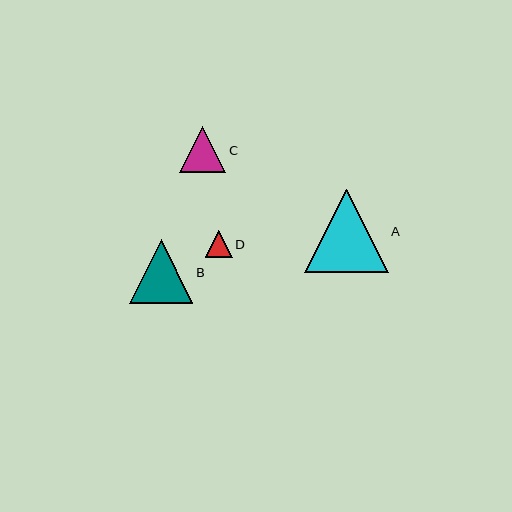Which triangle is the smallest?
Triangle D is the smallest with a size of approximately 27 pixels.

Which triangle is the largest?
Triangle A is the largest with a size of approximately 84 pixels.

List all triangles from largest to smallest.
From largest to smallest: A, B, C, D.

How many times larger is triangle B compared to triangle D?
Triangle B is approximately 2.3 times the size of triangle D.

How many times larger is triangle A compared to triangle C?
Triangle A is approximately 1.8 times the size of triangle C.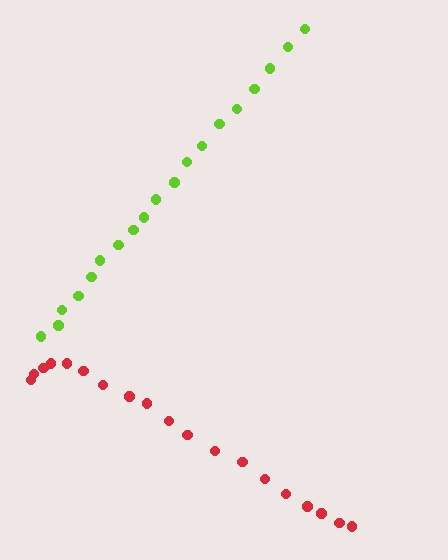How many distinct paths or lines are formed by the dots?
There are 2 distinct paths.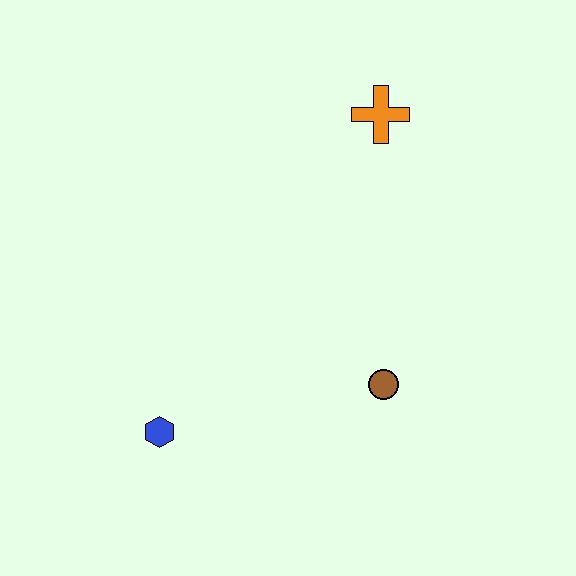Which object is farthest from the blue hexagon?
The orange cross is farthest from the blue hexagon.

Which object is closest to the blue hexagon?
The brown circle is closest to the blue hexagon.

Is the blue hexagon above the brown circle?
No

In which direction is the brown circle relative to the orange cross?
The brown circle is below the orange cross.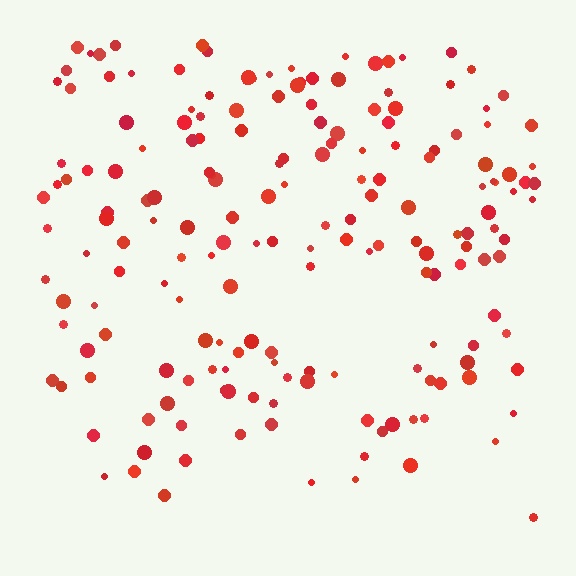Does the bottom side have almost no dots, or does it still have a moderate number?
Still a moderate number, just noticeably fewer than the top.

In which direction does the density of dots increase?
From bottom to top, with the top side densest.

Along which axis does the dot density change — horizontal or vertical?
Vertical.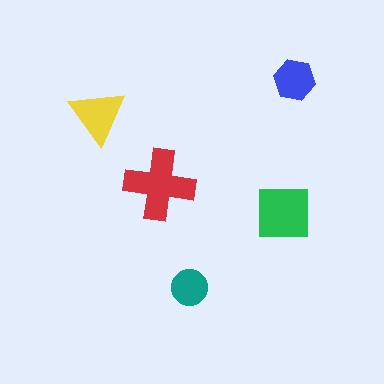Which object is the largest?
The red cross.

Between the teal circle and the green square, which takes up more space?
The green square.